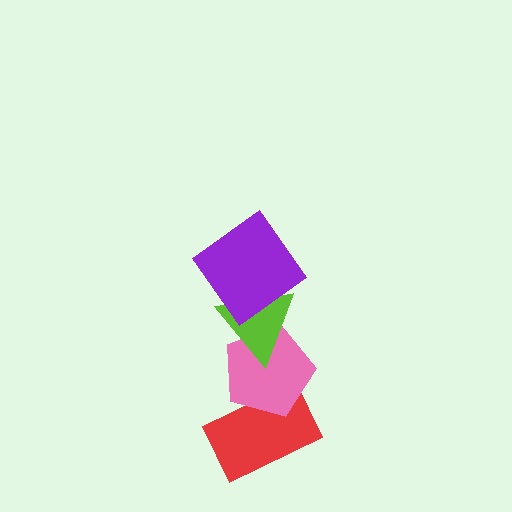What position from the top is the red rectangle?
The red rectangle is 4th from the top.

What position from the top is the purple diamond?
The purple diamond is 1st from the top.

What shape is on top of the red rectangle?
The pink pentagon is on top of the red rectangle.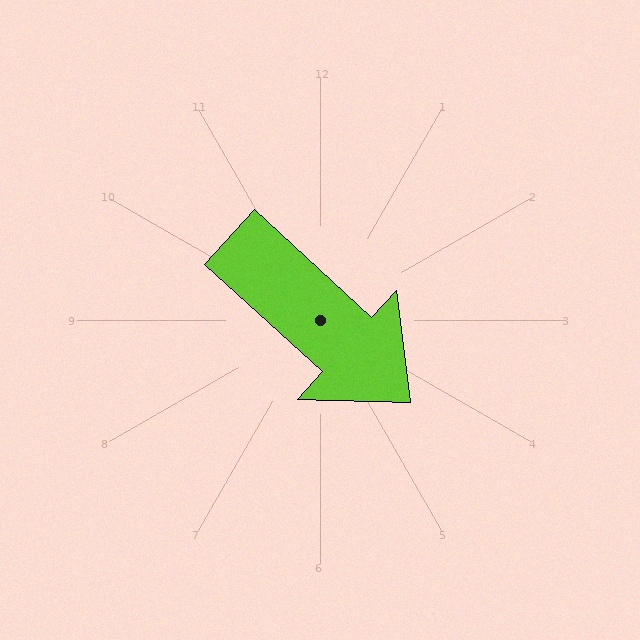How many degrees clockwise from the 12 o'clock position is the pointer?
Approximately 133 degrees.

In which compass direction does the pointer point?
Southeast.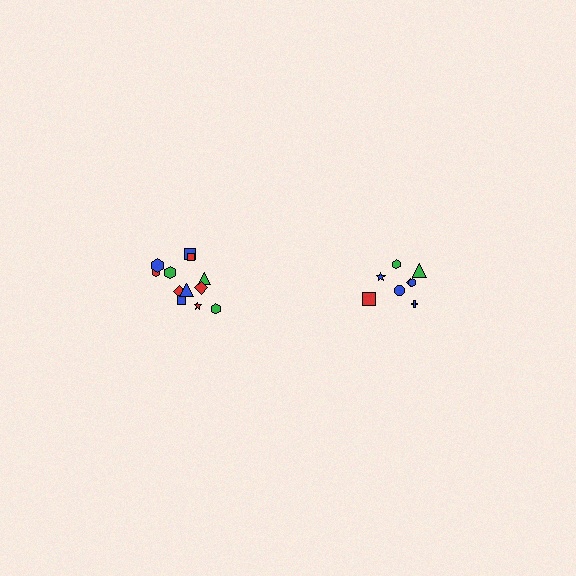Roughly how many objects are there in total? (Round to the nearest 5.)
Roughly 20 objects in total.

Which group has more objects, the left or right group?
The left group.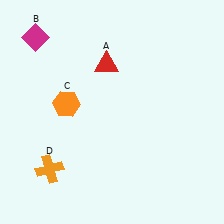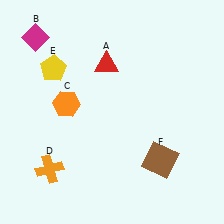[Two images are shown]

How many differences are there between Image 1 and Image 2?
There are 2 differences between the two images.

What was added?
A yellow pentagon (E), a brown square (F) were added in Image 2.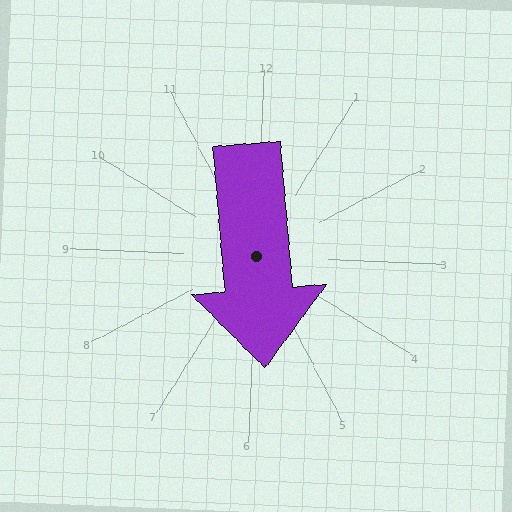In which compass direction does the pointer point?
South.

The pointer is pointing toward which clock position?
Roughly 6 o'clock.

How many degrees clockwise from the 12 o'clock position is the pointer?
Approximately 173 degrees.